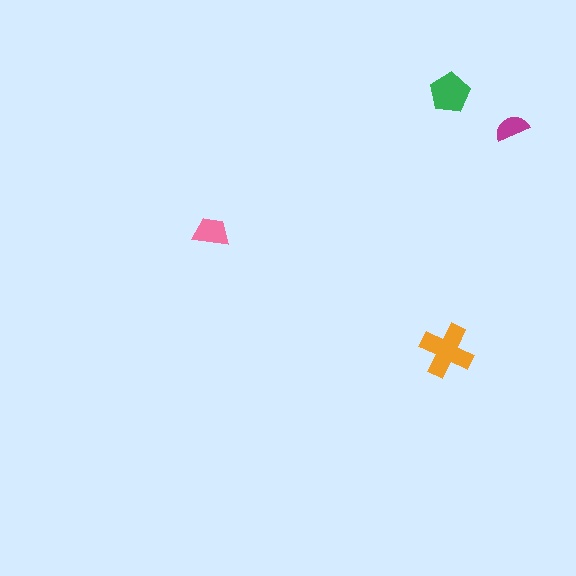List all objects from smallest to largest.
The magenta semicircle, the pink trapezoid, the green pentagon, the orange cross.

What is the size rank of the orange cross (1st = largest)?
1st.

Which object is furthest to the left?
The pink trapezoid is leftmost.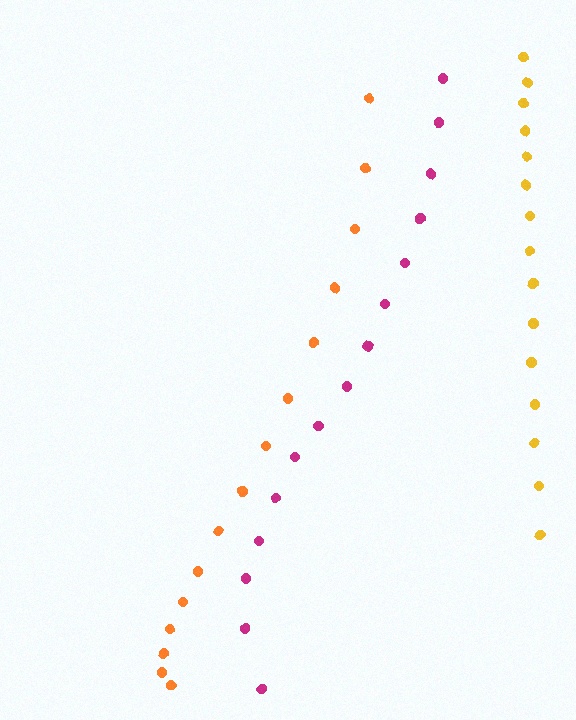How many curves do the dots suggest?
There are 3 distinct paths.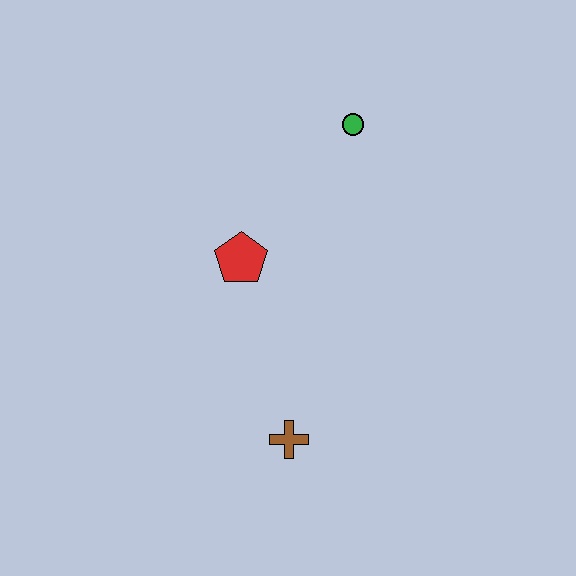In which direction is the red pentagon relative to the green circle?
The red pentagon is below the green circle.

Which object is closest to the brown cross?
The red pentagon is closest to the brown cross.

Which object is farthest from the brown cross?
The green circle is farthest from the brown cross.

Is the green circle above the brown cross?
Yes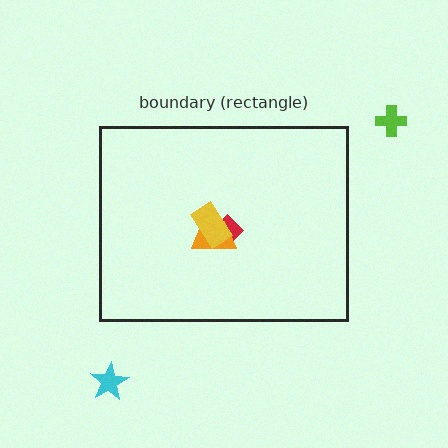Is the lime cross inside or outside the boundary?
Outside.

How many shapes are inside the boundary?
3 inside, 2 outside.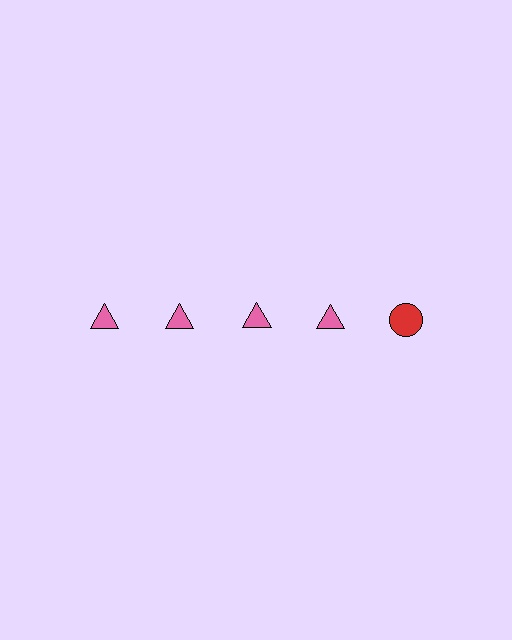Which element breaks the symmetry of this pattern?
The red circle in the top row, rightmost column breaks the symmetry. All other shapes are pink triangles.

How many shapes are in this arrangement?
There are 5 shapes arranged in a grid pattern.